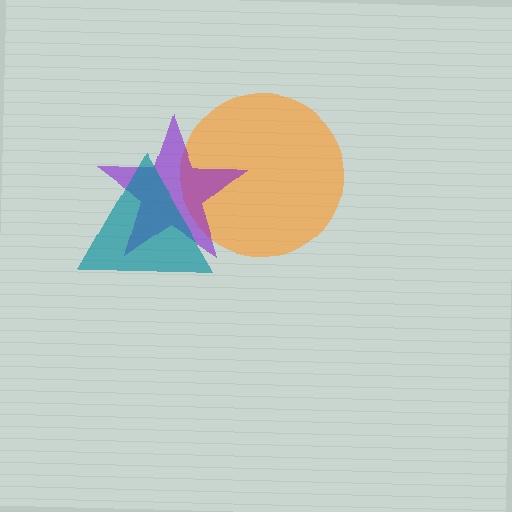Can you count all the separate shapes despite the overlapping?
Yes, there are 3 separate shapes.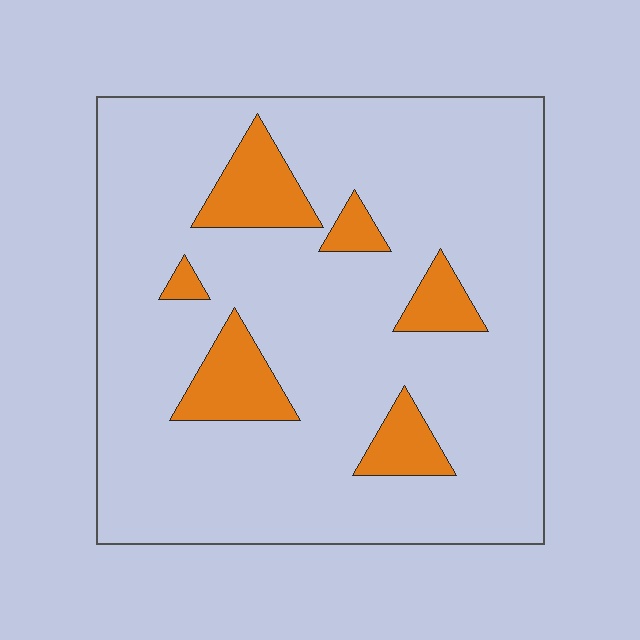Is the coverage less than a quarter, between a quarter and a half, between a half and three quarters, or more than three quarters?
Less than a quarter.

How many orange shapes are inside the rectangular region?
6.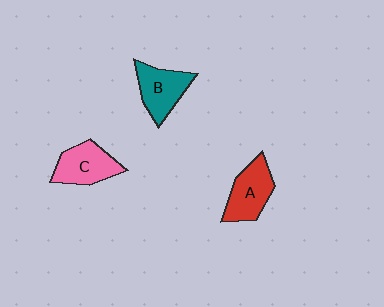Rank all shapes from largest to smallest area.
From largest to smallest: A (red), B (teal), C (pink).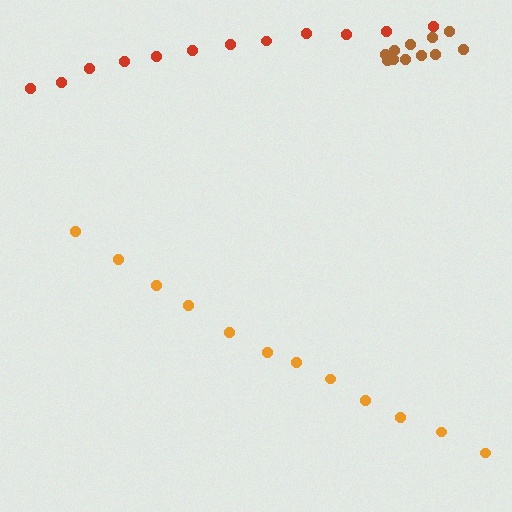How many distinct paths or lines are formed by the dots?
There are 3 distinct paths.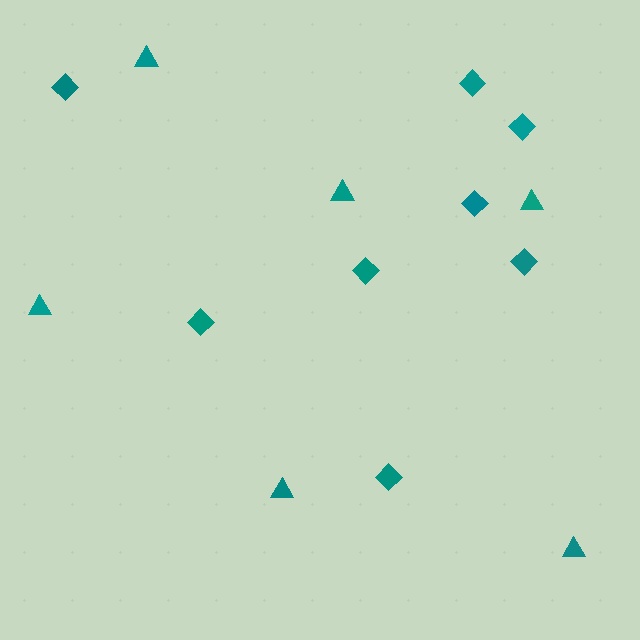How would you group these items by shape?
There are 2 groups: one group of triangles (6) and one group of diamonds (8).